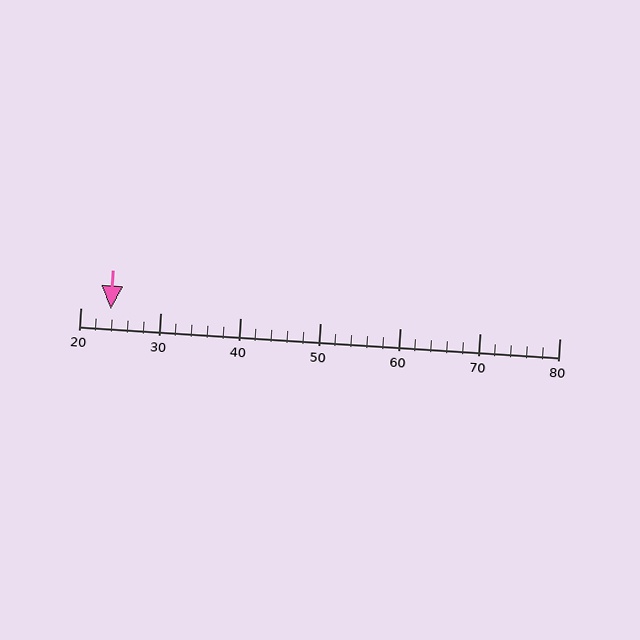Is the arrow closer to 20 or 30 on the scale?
The arrow is closer to 20.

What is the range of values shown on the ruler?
The ruler shows values from 20 to 80.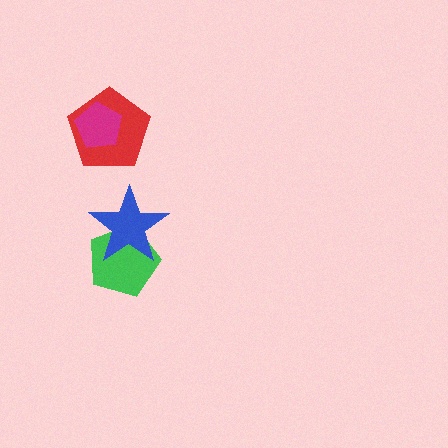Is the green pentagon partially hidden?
Yes, it is partially covered by another shape.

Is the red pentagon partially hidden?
Yes, it is partially covered by another shape.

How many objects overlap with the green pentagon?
1 object overlaps with the green pentagon.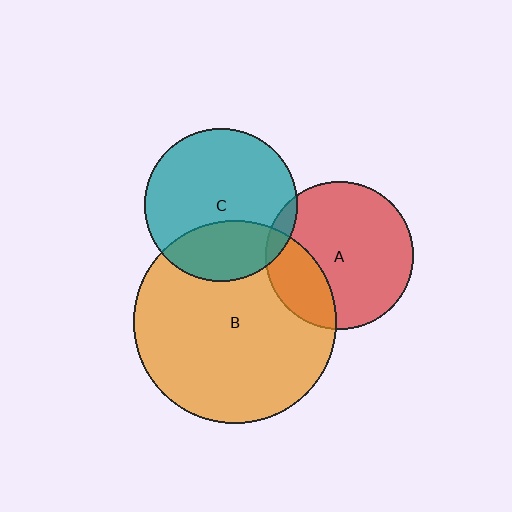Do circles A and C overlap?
Yes.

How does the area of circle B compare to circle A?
Approximately 1.9 times.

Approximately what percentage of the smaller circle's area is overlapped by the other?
Approximately 5%.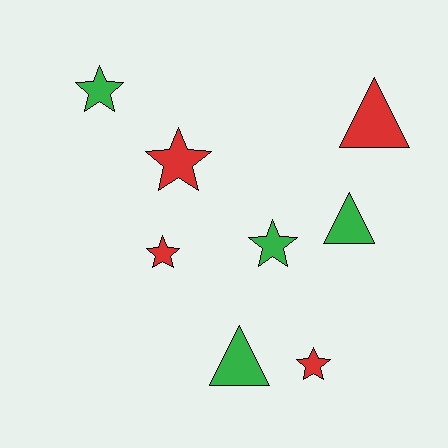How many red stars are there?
There are 3 red stars.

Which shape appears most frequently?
Star, with 5 objects.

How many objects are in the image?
There are 8 objects.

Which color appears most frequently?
Red, with 4 objects.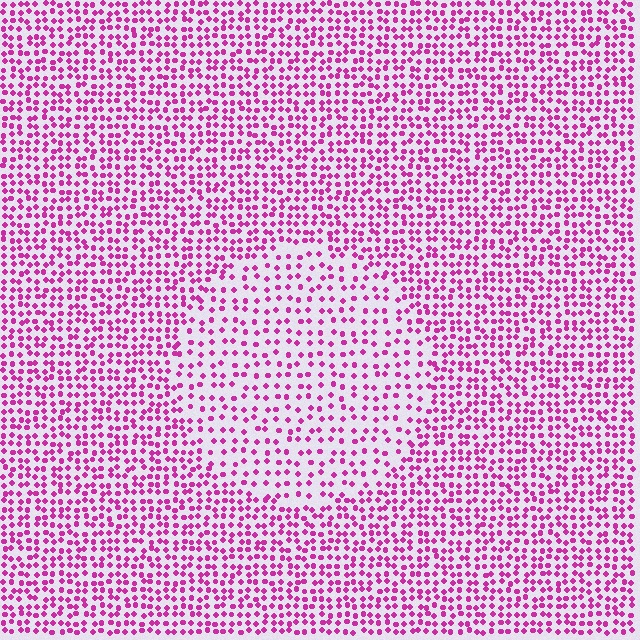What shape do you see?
I see a circle.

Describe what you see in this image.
The image contains small magenta elements arranged at two different densities. A circle-shaped region is visible where the elements are less densely packed than the surrounding area.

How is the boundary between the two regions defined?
The boundary is defined by a change in element density (approximately 1.8x ratio). All elements are the same color, size, and shape.